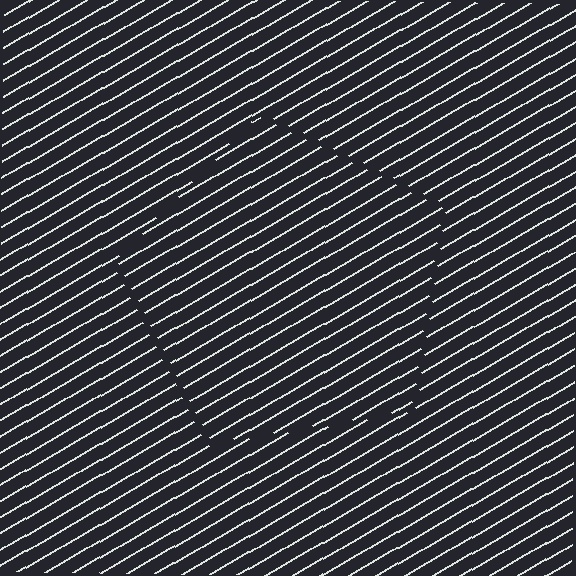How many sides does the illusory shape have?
5 sides — the line-ends trace a pentagon.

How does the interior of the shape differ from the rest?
The interior of the shape contains the same grating, shifted by half a period — the contour is defined by the phase discontinuity where line-ends from the inner and outer gratings abut.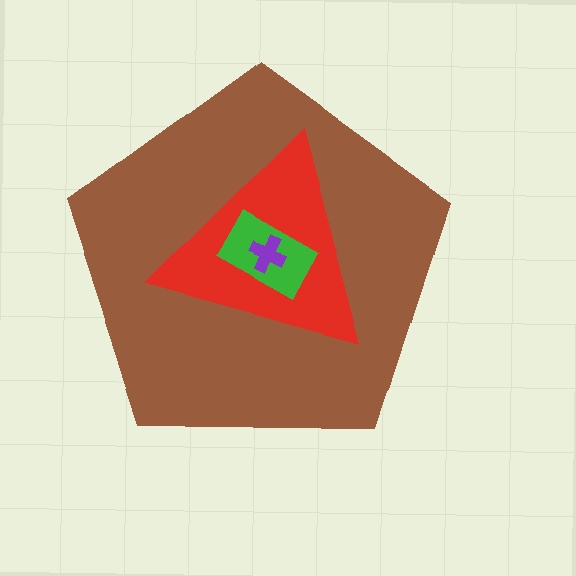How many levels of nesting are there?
4.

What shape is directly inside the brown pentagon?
The red triangle.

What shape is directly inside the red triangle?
The green rectangle.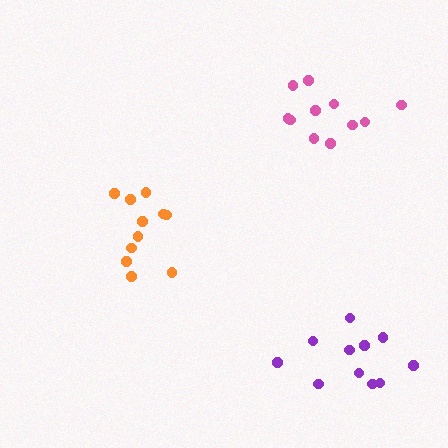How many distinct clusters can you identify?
There are 3 distinct clusters.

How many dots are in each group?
Group 1: 11 dots, Group 2: 11 dots, Group 3: 11 dots (33 total).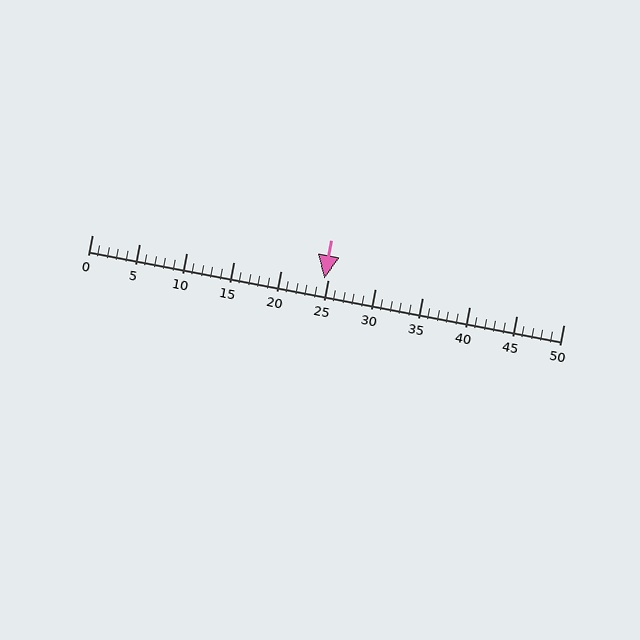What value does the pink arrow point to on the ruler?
The pink arrow points to approximately 25.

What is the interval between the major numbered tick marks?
The major tick marks are spaced 5 units apart.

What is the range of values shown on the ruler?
The ruler shows values from 0 to 50.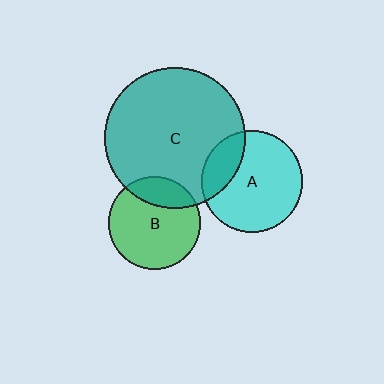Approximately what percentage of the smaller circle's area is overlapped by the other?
Approximately 20%.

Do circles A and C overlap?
Yes.